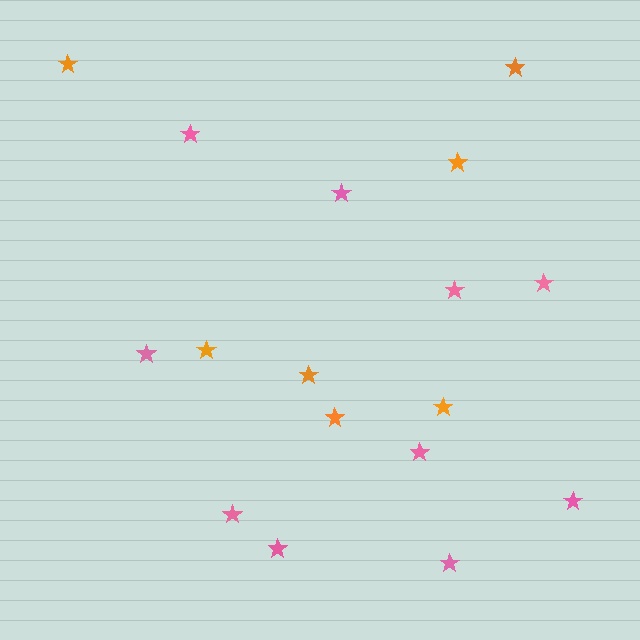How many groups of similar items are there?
There are 2 groups: one group of pink stars (10) and one group of orange stars (7).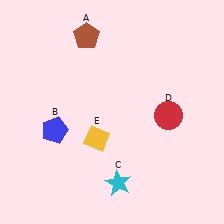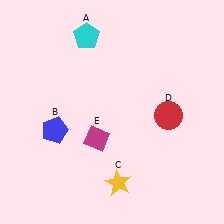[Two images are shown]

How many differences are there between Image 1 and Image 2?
There are 3 differences between the two images.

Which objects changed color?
A changed from brown to cyan. C changed from cyan to yellow. E changed from yellow to magenta.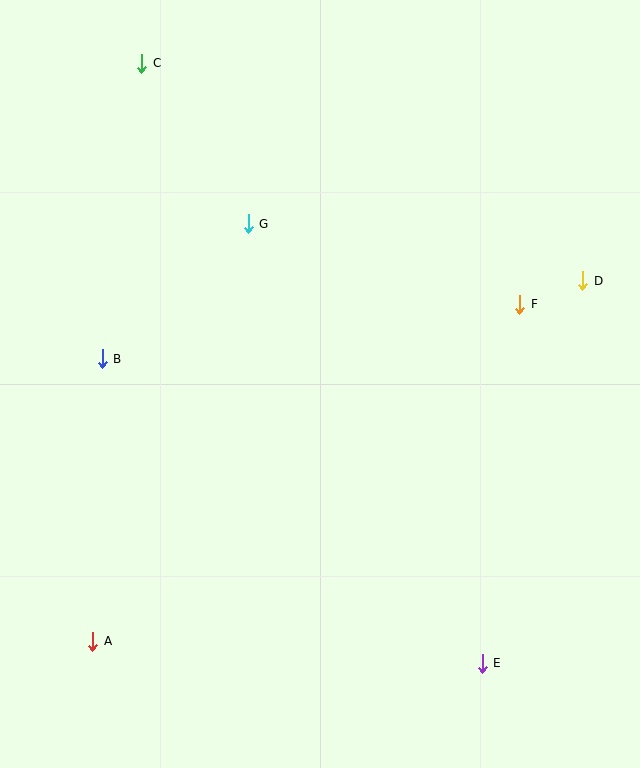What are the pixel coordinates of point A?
Point A is at (93, 641).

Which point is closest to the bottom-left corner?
Point A is closest to the bottom-left corner.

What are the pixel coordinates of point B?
Point B is at (102, 359).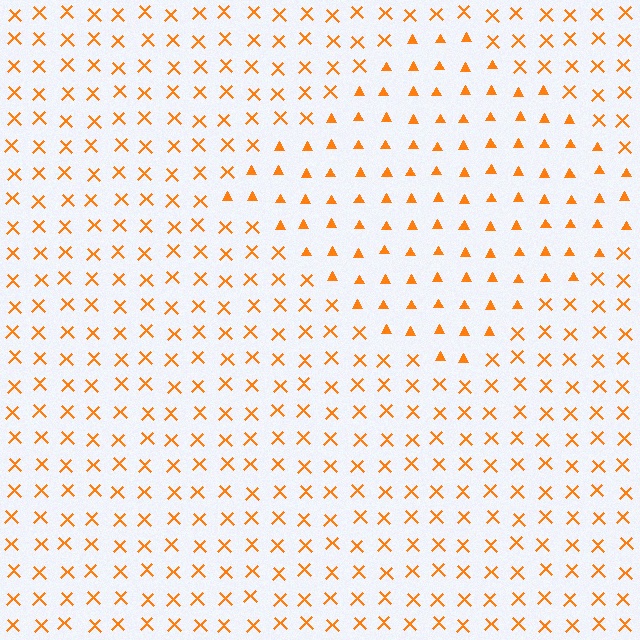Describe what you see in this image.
The image is filled with small orange elements arranged in a uniform grid. A diamond-shaped region contains triangles, while the surrounding area contains X marks. The boundary is defined purely by the change in element shape.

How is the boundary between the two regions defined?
The boundary is defined by a change in element shape: triangles inside vs. X marks outside. All elements share the same color and spacing.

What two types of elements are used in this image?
The image uses triangles inside the diamond region and X marks outside it.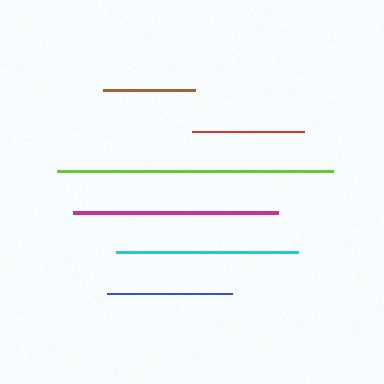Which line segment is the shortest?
The brown line is the shortest at approximately 92 pixels.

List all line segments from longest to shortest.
From longest to shortest: lime, magenta, cyan, blue, red, brown.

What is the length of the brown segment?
The brown segment is approximately 92 pixels long.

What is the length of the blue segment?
The blue segment is approximately 125 pixels long.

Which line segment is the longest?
The lime line is the longest at approximately 277 pixels.